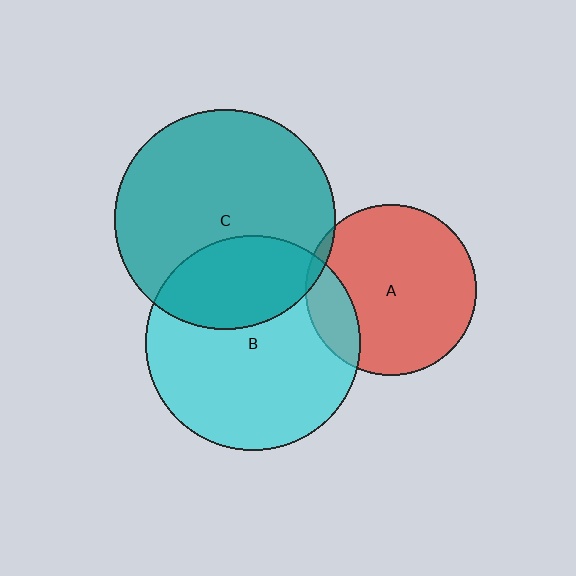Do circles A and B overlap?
Yes.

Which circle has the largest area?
Circle C (teal).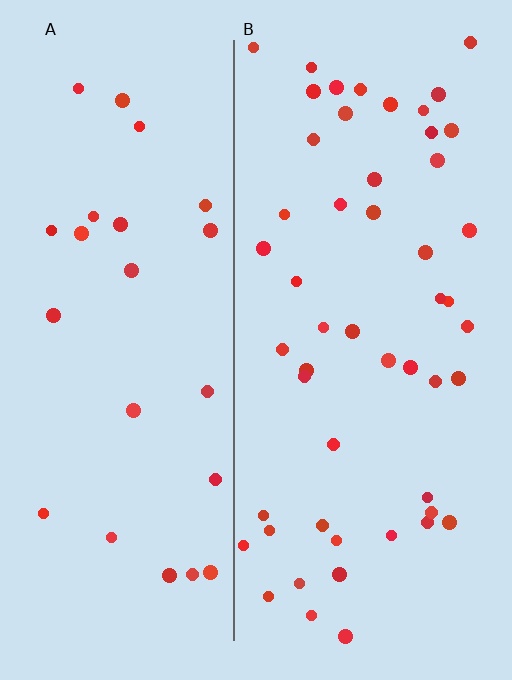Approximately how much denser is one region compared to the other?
Approximately 2.1× — region B over region A.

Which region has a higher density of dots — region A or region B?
B (the right).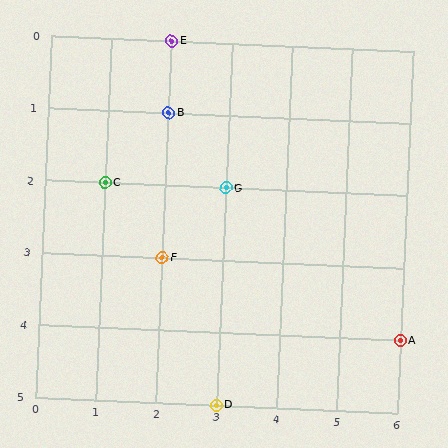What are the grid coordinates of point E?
Point E is at grid coordinates (2, 0).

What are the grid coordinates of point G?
Point G is at grid coordinates (3, 2).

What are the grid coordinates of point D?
Point D is at grid coordinates (3, 5).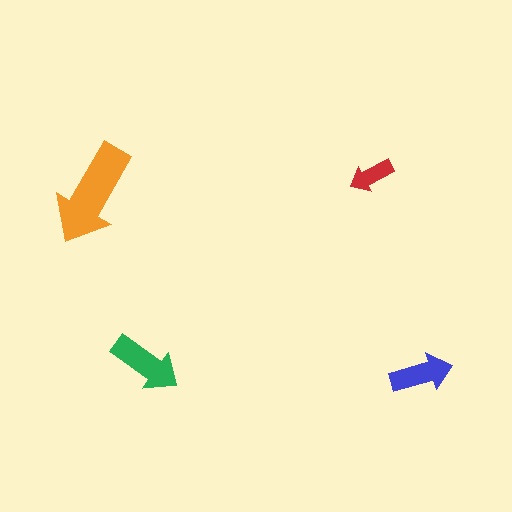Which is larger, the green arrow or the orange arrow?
The orange one.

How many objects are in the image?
There are 4 objects in the image.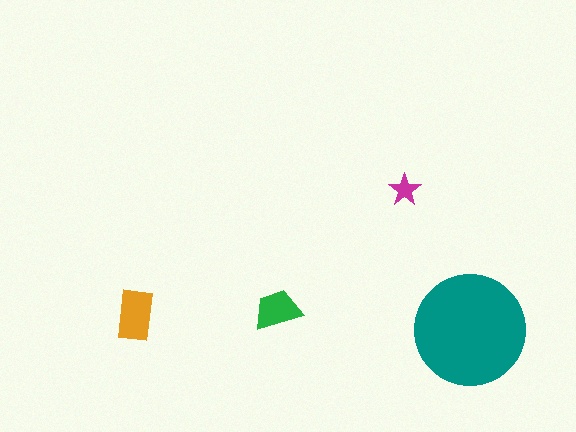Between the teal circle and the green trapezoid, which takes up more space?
The teal circle.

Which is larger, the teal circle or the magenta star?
The teal circle.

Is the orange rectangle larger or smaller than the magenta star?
Larger.